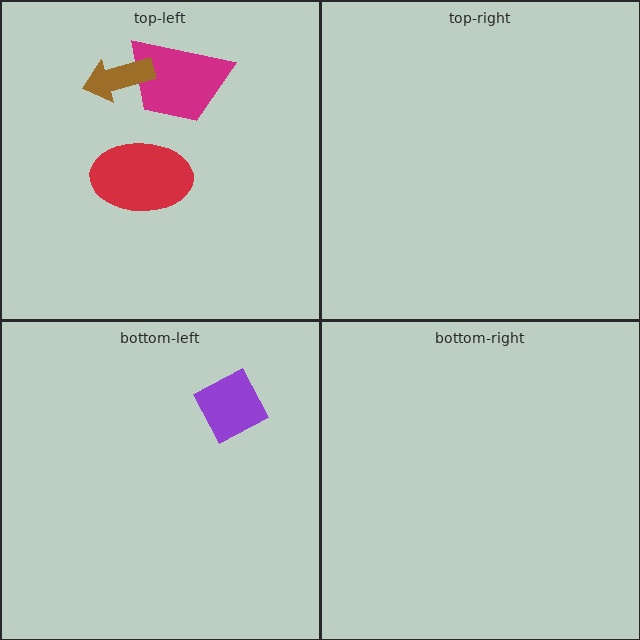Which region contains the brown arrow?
The top-left region.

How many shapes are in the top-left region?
3.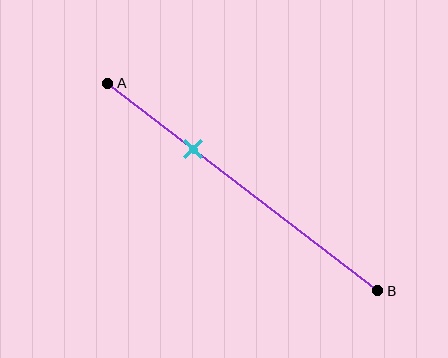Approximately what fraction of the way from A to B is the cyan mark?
The cyan mark is approximately 30% of the way from A to B.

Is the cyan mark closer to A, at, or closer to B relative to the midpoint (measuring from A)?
The cyan mark is closer to point A than the midpoint of segment AB.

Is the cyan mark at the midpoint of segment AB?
No, the mark is at about 30% from A, not at the 50% midpoint.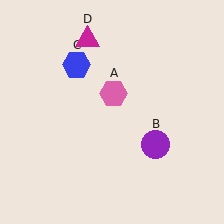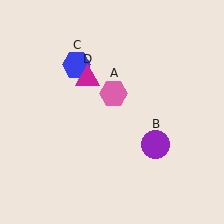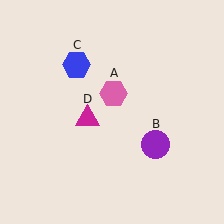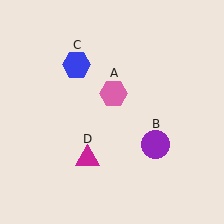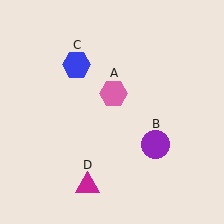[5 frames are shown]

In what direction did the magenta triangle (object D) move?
The magenta triangle (object D) moved down.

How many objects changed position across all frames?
1 object changed position: magenta triangle (object D).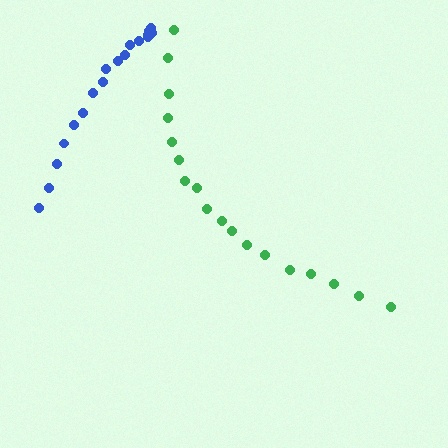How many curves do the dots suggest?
There are 2 distinct paths.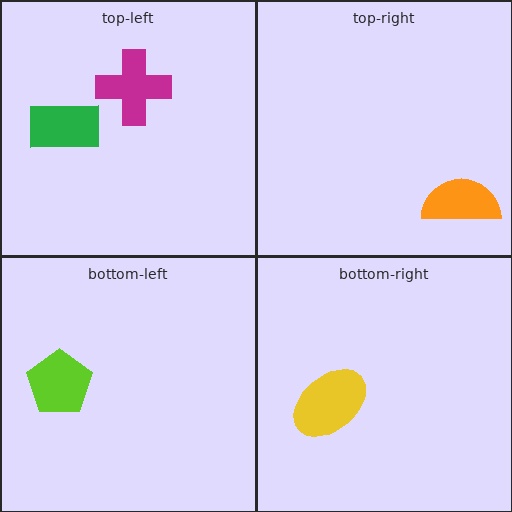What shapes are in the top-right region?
The orange semicircle.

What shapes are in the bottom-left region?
The lime pentagon.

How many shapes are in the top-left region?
2.